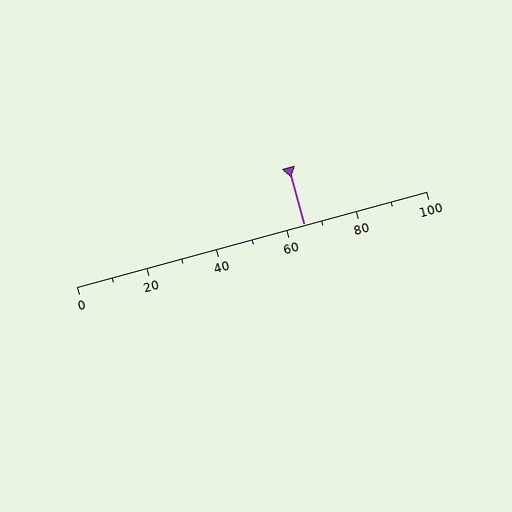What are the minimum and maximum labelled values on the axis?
The axis runs from 0 to 100.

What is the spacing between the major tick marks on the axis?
The major ticks are spaced 20 apart.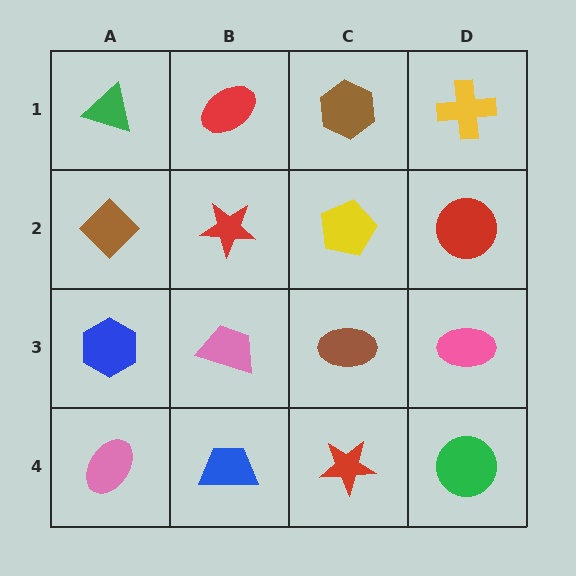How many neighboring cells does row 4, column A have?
2.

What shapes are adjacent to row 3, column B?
A red star (row 2, column B), a blue trapezoid (row 4, column B), a blue hexagon (row 3, column A), a brown ellipse (row 3, column C).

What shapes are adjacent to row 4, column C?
A brown ellipse (row 3, column C), a blue trapezoid (row 4, column B), a green circle (row 4, column D).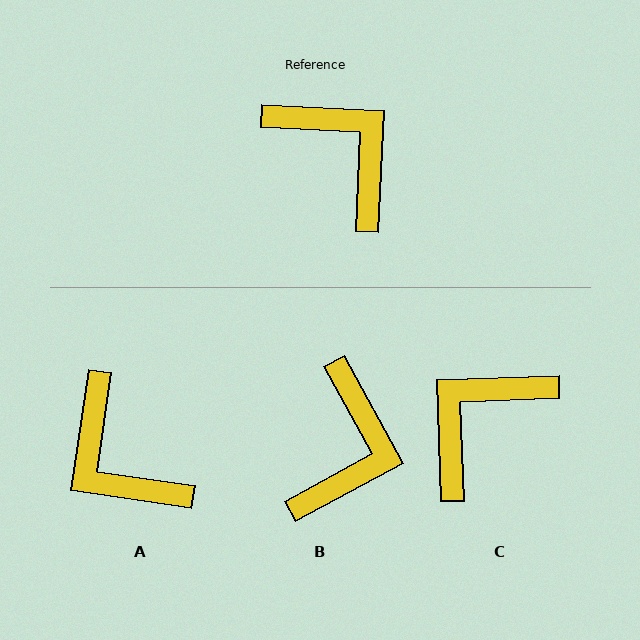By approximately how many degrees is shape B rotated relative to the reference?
Approximately 59 degrees clockwise.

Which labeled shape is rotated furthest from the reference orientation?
A, about 175 degrees away.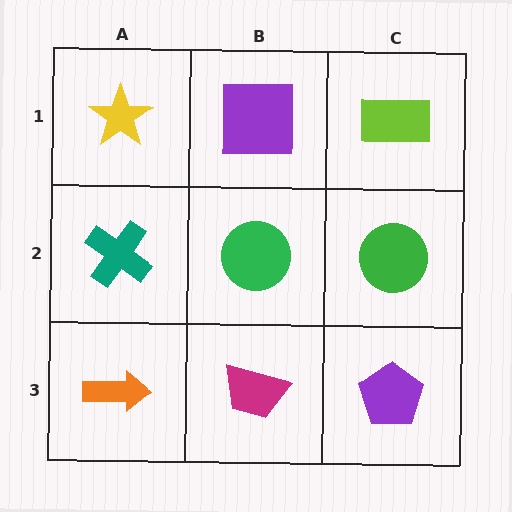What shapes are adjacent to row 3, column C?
A green circle (row 2, column C), a magenta trapezoid (row 3, column B).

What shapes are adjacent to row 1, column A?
A teal cross (row 2, column A), a purple square (row 1, column B).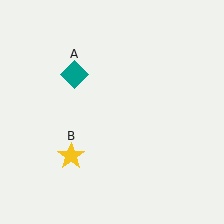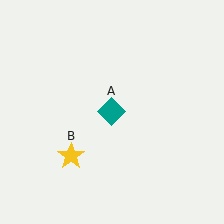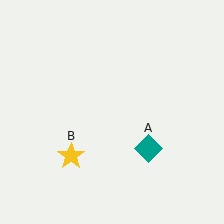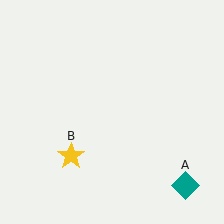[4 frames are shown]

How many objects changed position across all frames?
1 object changed position: teal diamond (object A).